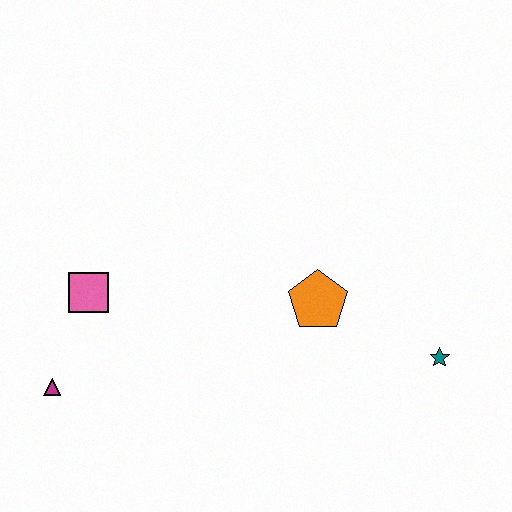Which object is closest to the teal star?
The orange pentagon is closest to the teal star.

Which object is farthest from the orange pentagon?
The magenta triangle is farthest from the orange pentagon.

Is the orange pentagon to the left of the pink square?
No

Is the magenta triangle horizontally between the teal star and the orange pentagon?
No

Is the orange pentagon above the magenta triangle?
Yes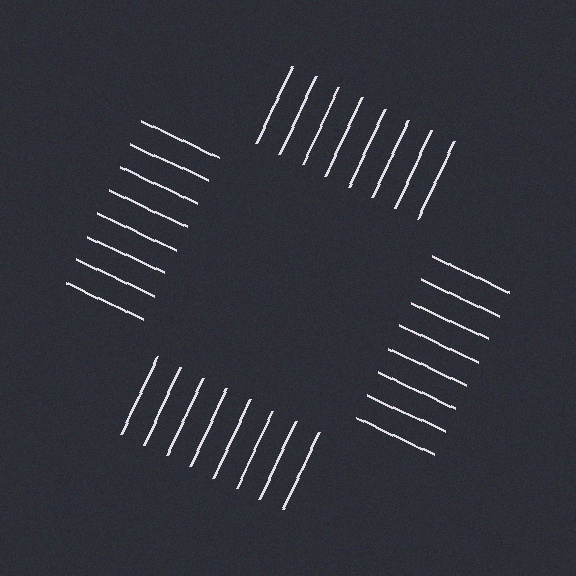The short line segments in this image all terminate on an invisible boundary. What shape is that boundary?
An illusory square — the line segments terminate on its edges but no continuous stroke is drawn.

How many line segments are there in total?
32 — 8 along each of the 4 edges.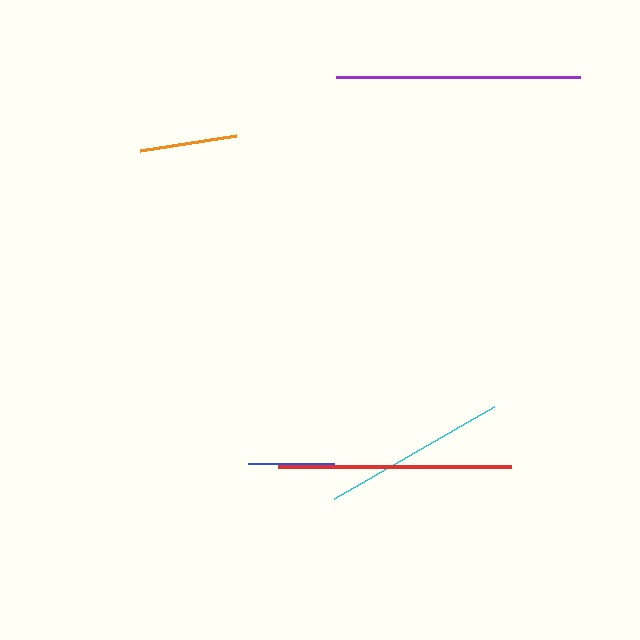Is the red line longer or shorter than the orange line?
The red line is longer than the orange line.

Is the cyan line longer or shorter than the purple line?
The purple line is longer than the cyan line.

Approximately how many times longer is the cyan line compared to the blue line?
The cyan line is approximately 2.1 times the length of the blue line.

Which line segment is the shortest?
The blue line is the shortest at approximately 87 pixels.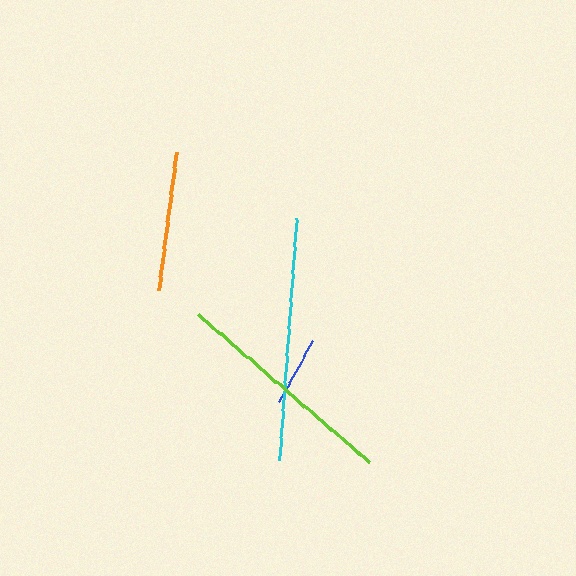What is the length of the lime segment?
The lime segment is approximately 226 pixels long.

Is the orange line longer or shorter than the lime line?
The lime line is longer than the orange line.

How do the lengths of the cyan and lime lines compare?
The cyan and lime lines are approximately the same length.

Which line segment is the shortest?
The blue line is the shortest at approximately 70 pixels.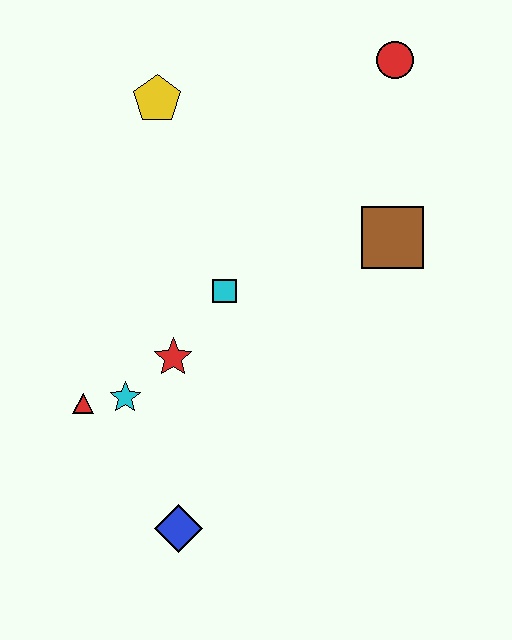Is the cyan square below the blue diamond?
No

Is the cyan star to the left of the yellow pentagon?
Yes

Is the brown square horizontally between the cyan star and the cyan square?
No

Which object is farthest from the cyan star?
The red circle is farthest from the cyan star.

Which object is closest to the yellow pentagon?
The cyan square is closest to the yellow pentagon.